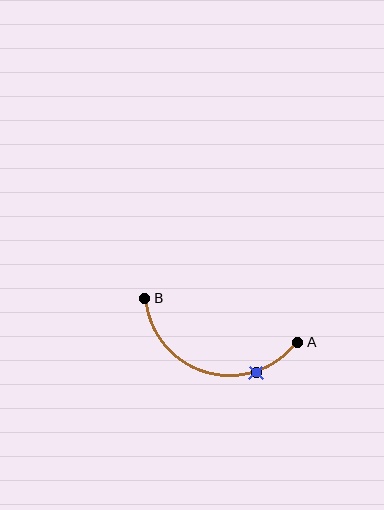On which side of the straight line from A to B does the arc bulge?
The arc bulges below the straight line connecting A and B.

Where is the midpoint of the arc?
The arc midpoint is the point on the curve farthest from the straight line joining A and B. It sits below that line.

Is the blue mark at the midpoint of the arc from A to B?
No. The blue mark lies on the arc but is closer to endpoint A. The arc midpoint would be at the point on the curve equidistant along the arc from both A and B.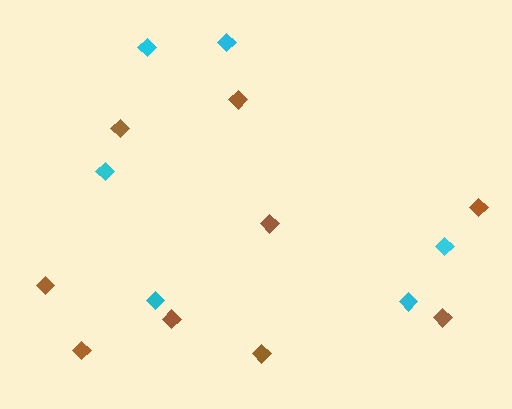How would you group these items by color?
There are 2 groups: one group of brown diamonds (9) and one group of cyan diamonds (6).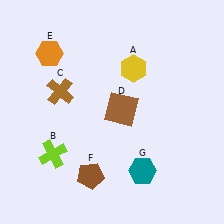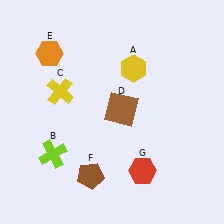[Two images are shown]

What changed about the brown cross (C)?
In Image 1, C is brown. In Image 2, it changed to yellow.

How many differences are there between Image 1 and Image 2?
There are 2 differences between the two images.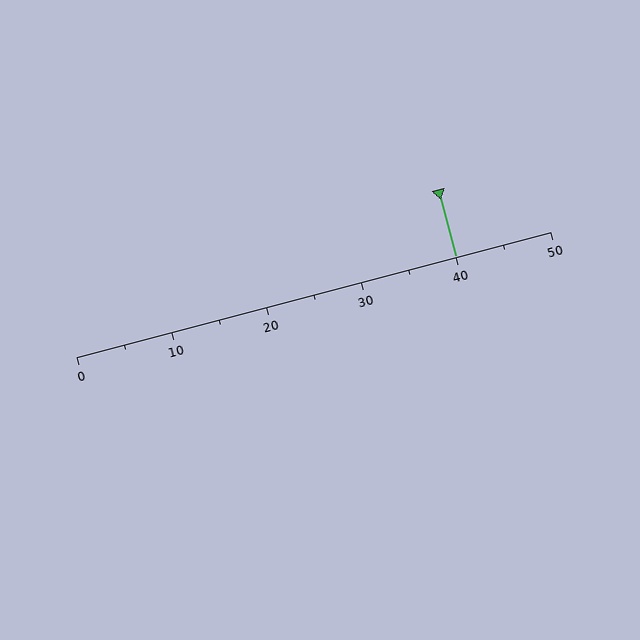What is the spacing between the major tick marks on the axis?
The major ticks are spaced 10 apart.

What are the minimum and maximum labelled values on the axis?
The axis runs from 0 to 50.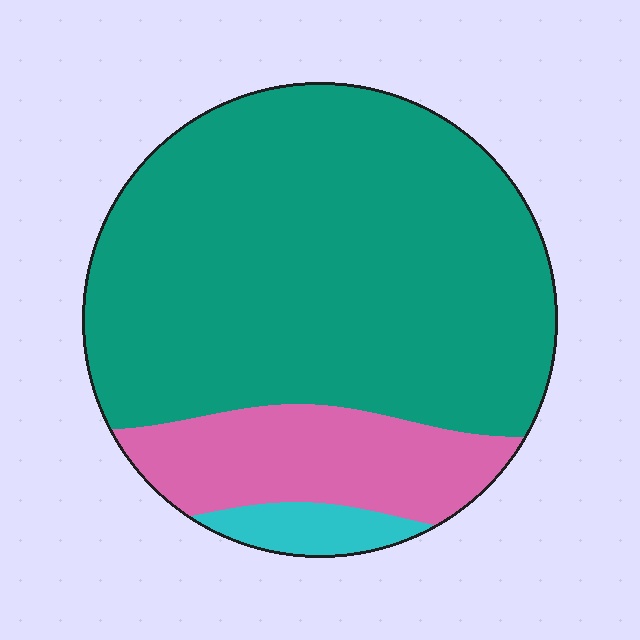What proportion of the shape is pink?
Pink takes up about one fifth (1/5) of the shape.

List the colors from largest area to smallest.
From largest to smallest: teal, pink, cyan.